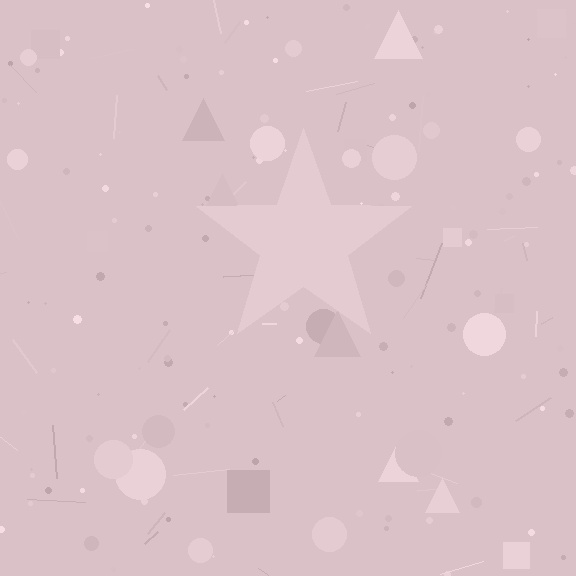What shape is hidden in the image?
A star is hidden in the image.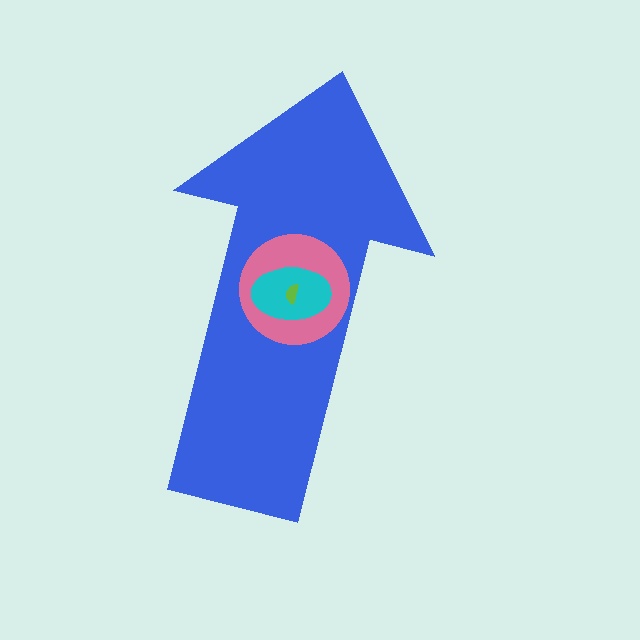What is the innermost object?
The lime semicircle.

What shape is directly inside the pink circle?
The cyan ellipse.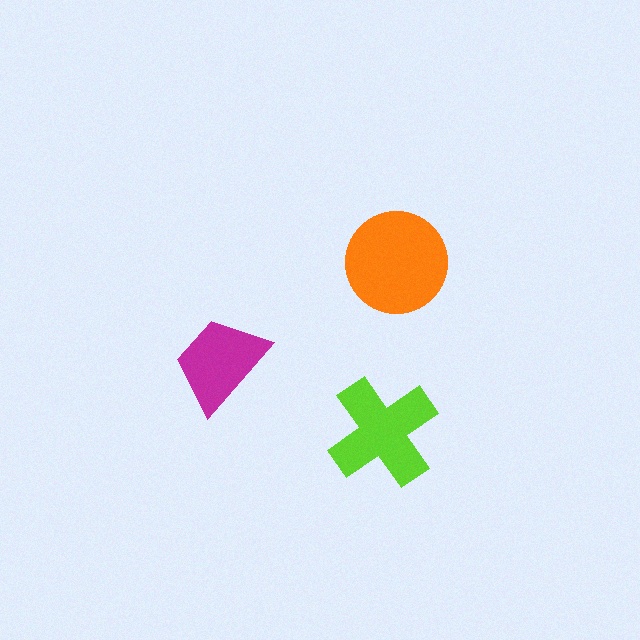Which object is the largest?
The orange circle.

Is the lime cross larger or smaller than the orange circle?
Smaller.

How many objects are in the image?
There are 3 objects in the image.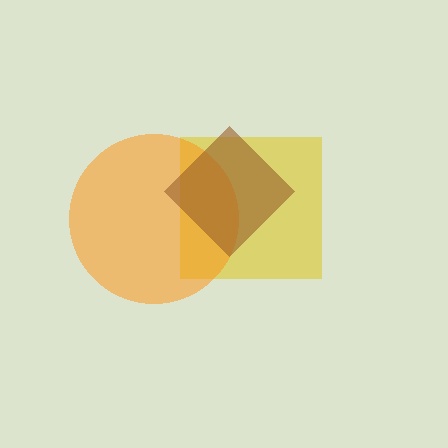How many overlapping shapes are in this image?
There are 3 overlapping shapes in the image.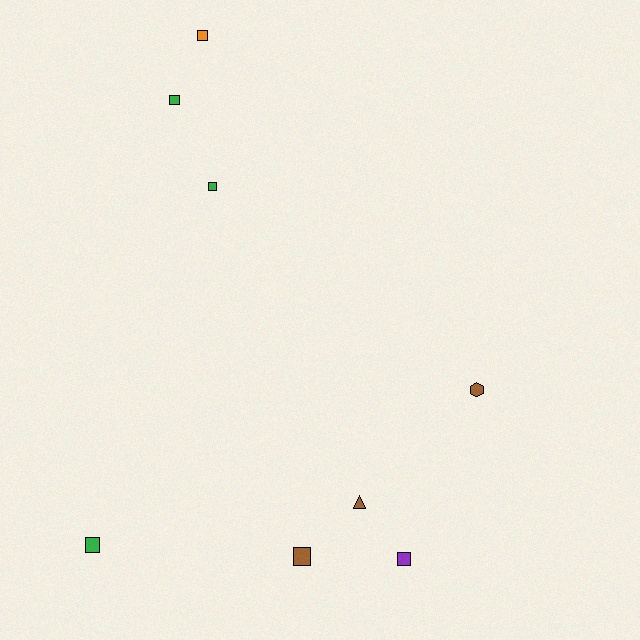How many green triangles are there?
There are no green triangles.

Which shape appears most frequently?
Square, with 6 objects.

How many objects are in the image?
There are 8 objects.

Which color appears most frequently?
Green, with 3 objects.